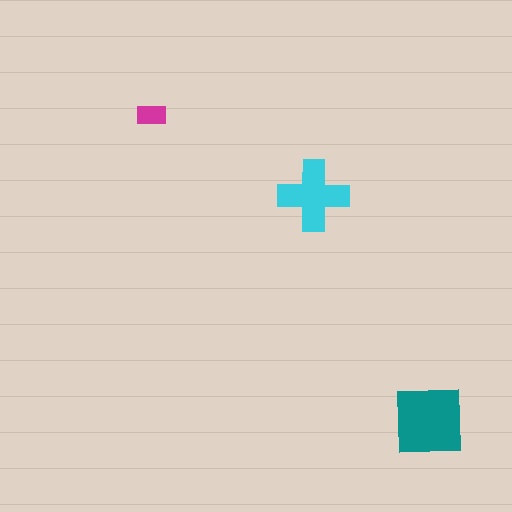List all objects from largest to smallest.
The teal square, the cyan cross, the magenta rectangle.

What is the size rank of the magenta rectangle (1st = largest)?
3rd.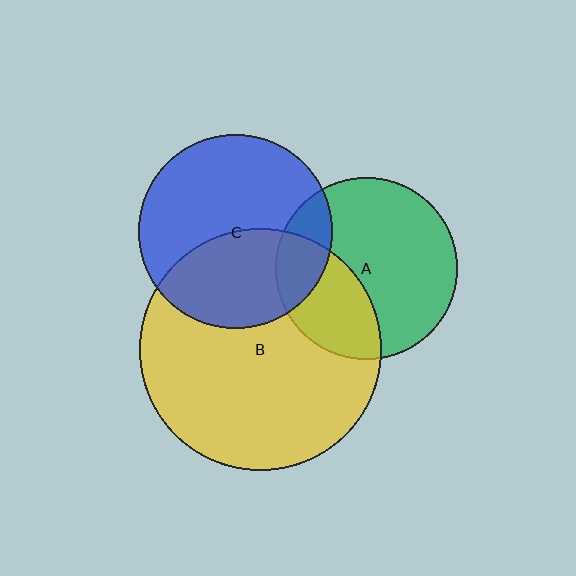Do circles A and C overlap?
Yes.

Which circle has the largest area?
Circle B (yellow).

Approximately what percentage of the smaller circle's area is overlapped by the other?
Approximately 20%.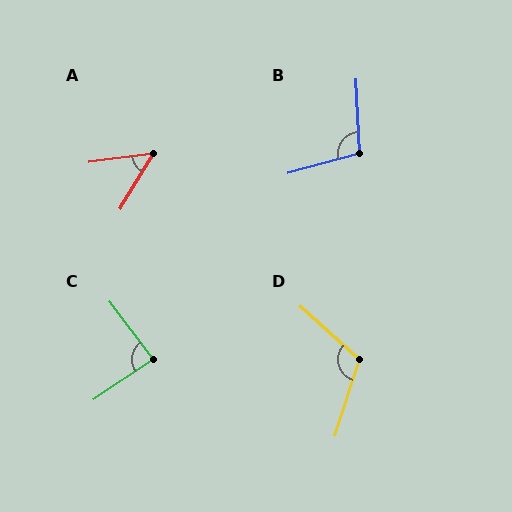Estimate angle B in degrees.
Approximately 102 degrees.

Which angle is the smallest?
A, at approximately 51 degrees.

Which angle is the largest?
D, at approximately 114 degrees.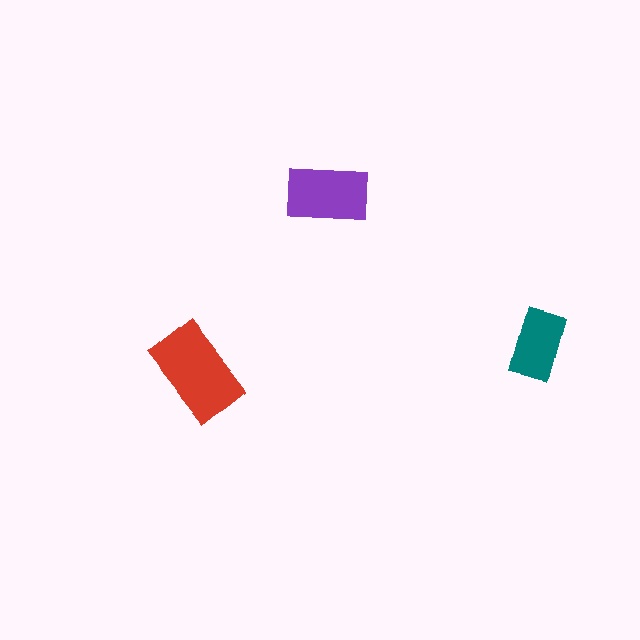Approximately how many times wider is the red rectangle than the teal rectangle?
About 1.5 times wider.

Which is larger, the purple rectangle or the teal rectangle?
The purple one.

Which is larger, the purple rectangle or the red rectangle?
The red one.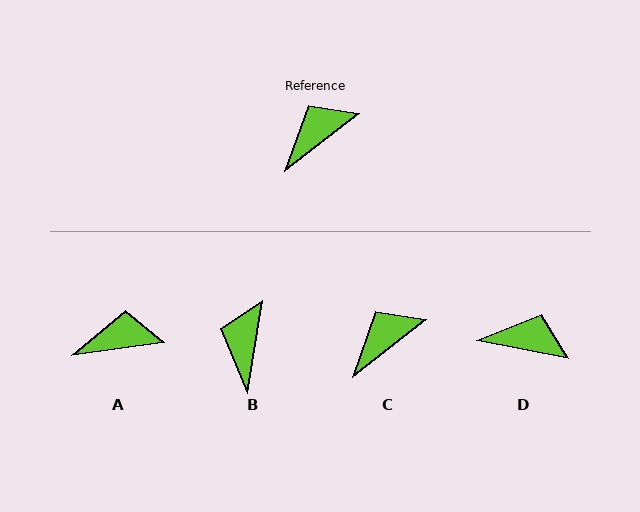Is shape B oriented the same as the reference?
No, it is off by about 43 degrees.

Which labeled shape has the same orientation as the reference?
C.